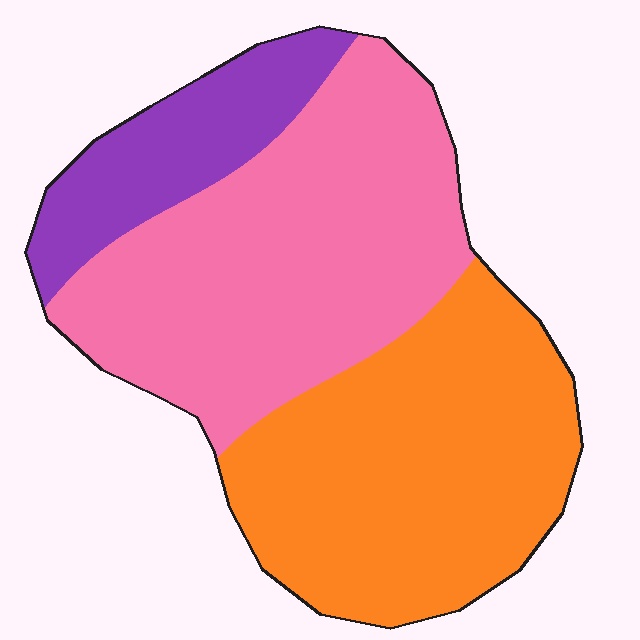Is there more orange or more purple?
Orange.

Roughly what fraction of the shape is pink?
Pink covers 44% of the shape.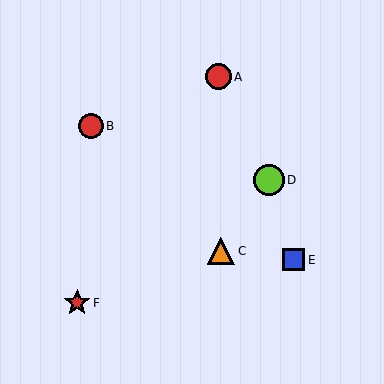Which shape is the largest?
The lime circle (labeled D) is the largest.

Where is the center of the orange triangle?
The center of the orange triangle is at (221, 251).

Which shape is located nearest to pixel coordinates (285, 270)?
The blue square (labeled E) at (294, 260) is nearest to that location.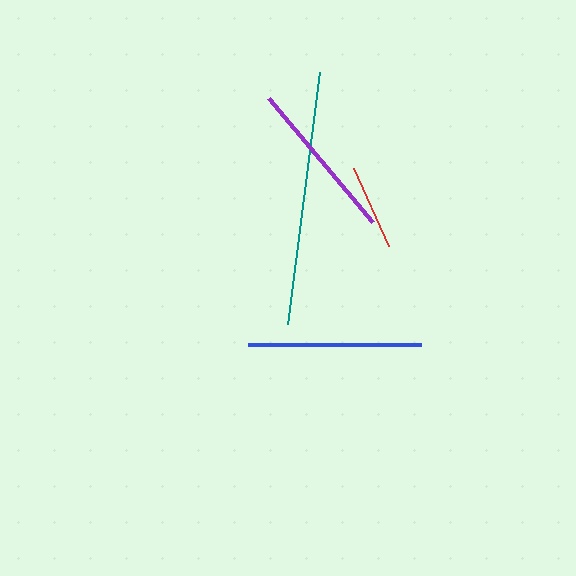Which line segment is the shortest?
The red line is the shortest at approximately 86 pixels.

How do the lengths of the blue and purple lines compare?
The blue and purple lines are approximately the same length.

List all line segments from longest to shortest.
From longest to shortest: teal, blue, purple, red.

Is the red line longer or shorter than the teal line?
The teal line is longer than the red line.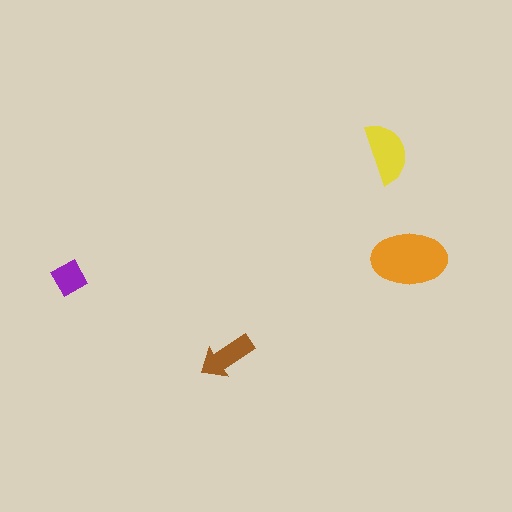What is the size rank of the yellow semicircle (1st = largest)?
2nd.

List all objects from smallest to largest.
The purple diamond, the brown arrow, the yellow semicircle, the orange ellipse.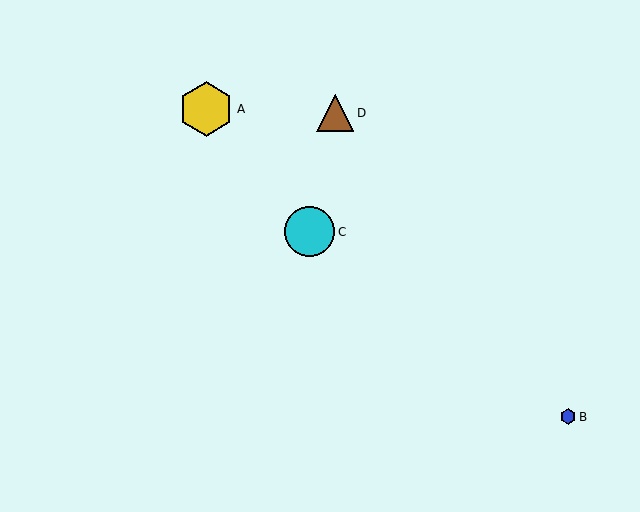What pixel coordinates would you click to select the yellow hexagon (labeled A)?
Click at (206, 109) to select the yellow hexagon A.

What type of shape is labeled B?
Shape B is a blue hexagon.